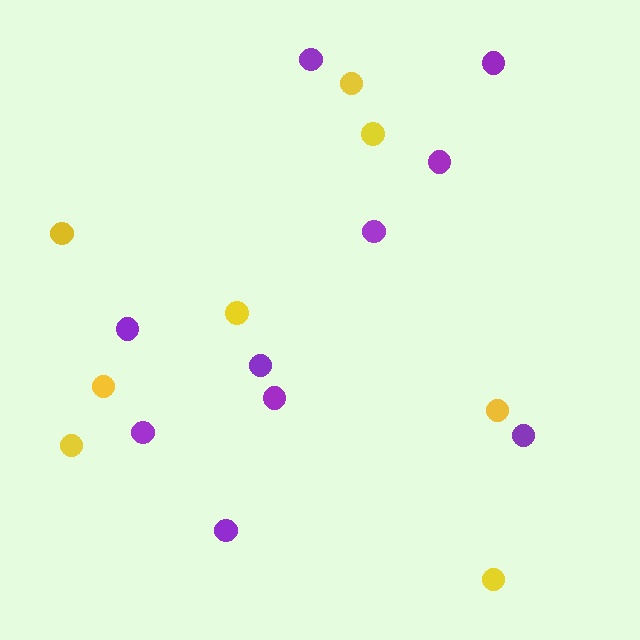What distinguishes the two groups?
There are 2 groups: one group of yellow circles (8) and one group of purple circles (10).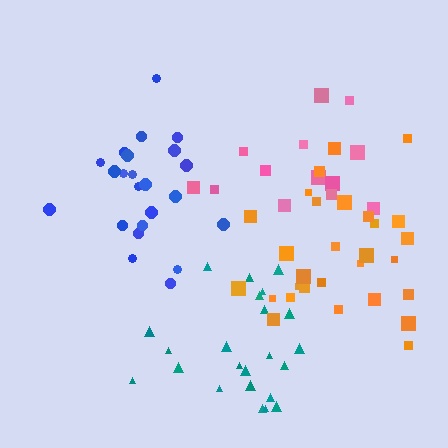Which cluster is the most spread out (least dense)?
Pink.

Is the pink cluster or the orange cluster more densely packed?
Orange.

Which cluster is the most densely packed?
Blue.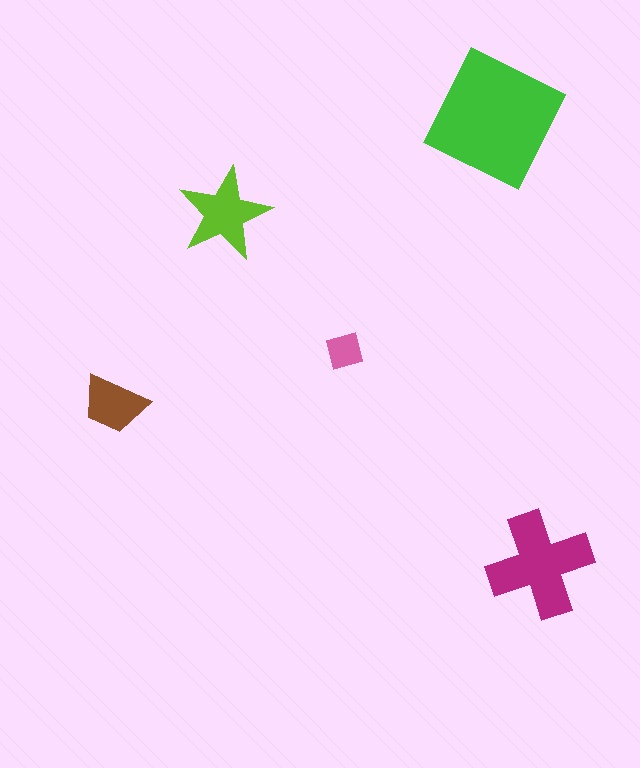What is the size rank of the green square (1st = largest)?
1st.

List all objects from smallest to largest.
The pink square, the brown trapezoid, the lime star, the magenta cross, the green square.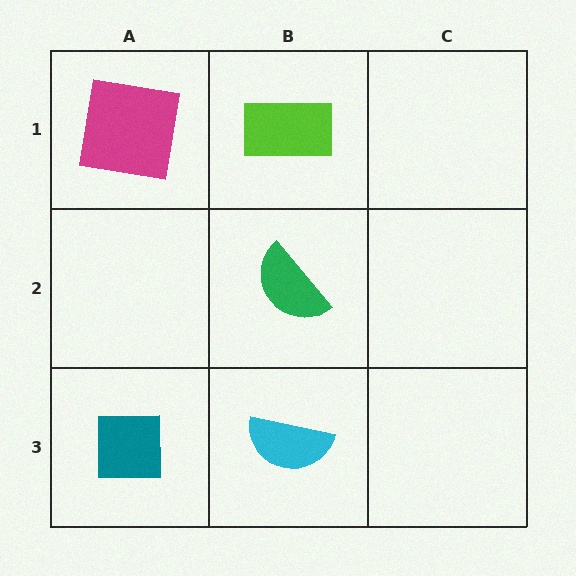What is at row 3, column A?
A teal square.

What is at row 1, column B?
A lime rectangle.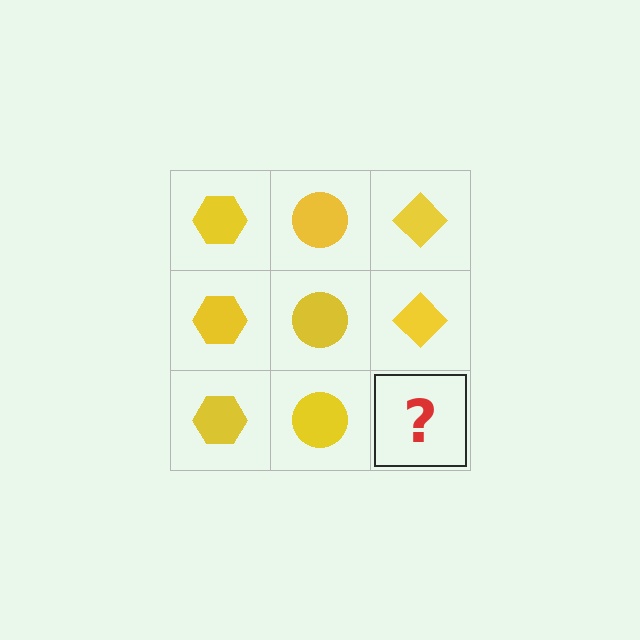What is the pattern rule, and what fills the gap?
The rule is that each column has a consistent shape. The gap should be filled with a yellow diamond.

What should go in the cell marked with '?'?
The missing cell should contain a yellow diamond.